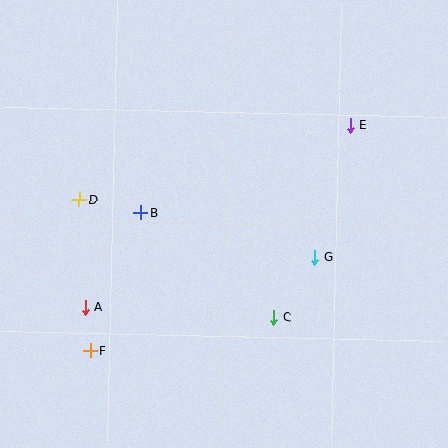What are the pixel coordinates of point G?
Point G is at (315, 257).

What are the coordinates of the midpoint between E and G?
The midpoint between E and G is at (333, 191).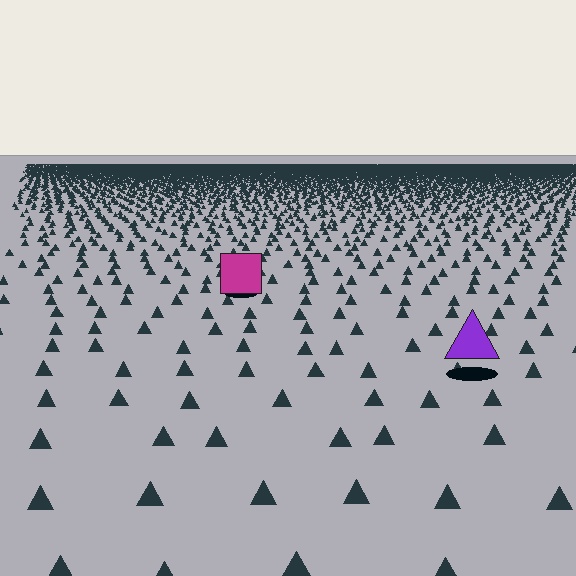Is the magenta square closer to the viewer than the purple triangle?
No. The purple triangle is closer — you can tell from the texture gradient: the ground texture is coarser near it.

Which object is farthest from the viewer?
The magenta square is farthest from the viewer. It appears smaller and the ground texture around it is denser.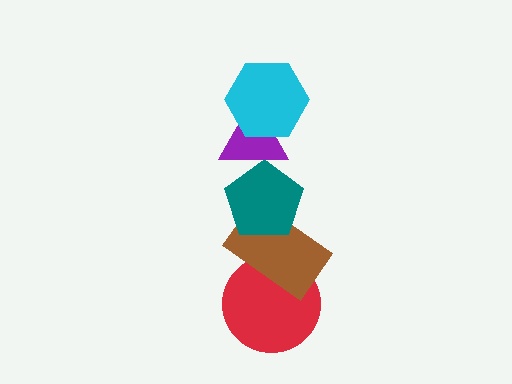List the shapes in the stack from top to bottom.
From top to bottom: the cyan hexagon, the purple triangle, the teal pentagon, the brown rectangle, the red circle.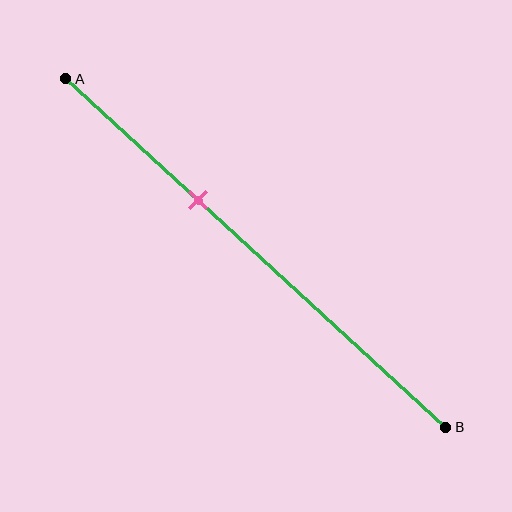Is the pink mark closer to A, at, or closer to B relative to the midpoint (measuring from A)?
The pink mark is closer to point A than the midpoint of segment AB.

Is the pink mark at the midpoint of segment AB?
No, the mark is at about 35% from A, not at the 50% midpoint.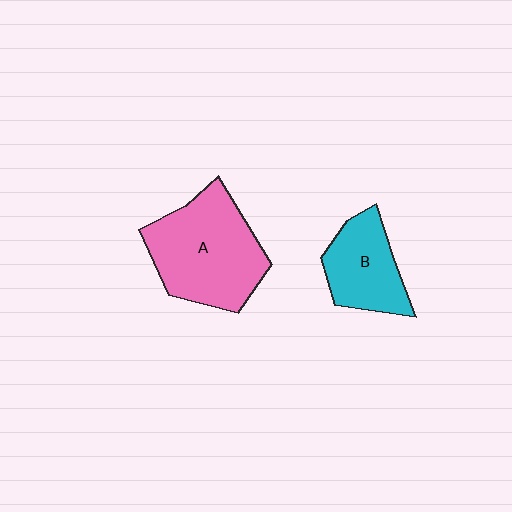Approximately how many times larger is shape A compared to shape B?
Approximately 1.7 times.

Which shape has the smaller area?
Shape B (cyan).